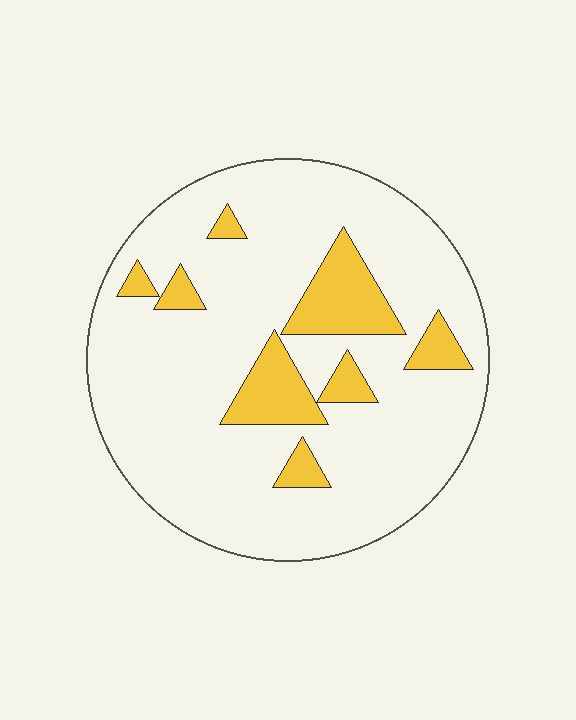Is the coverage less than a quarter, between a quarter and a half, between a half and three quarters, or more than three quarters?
Less than a quarter.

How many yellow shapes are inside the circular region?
8.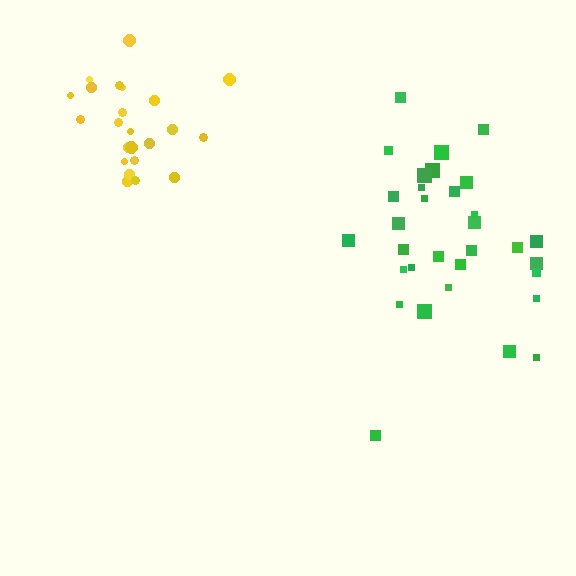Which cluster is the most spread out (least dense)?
Green.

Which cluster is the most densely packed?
Yellow.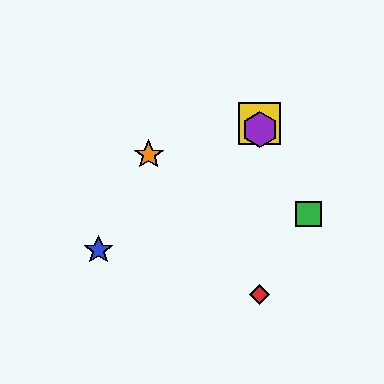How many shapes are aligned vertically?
3 shapes (the red diamond, the yellow square, the purple hexagon) are aligned vertically.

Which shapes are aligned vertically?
The red diamond, the yellow square, the purple hexagon are aligned vertically.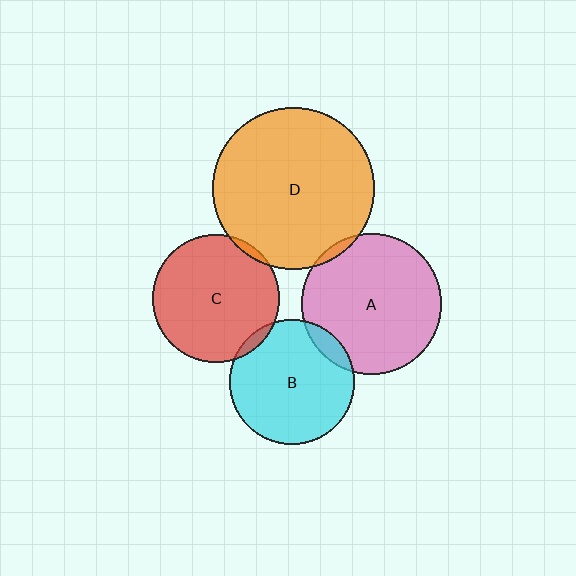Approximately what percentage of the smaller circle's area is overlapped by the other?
Approximately 5%.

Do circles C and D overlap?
Yes.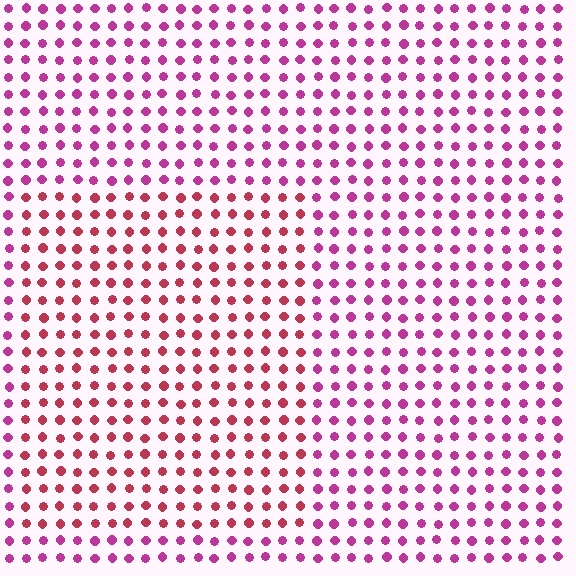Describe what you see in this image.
The image is filled with small magenta elements in a uniform arrangement. A rectangle-shaped region is visible where the elements are tinted to a slightly different hue, forming a subtle color boundary.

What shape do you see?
I see a rectangle.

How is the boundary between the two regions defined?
The boundary is defined purely by a slight shift in hue (about 33 degrees). Spacing, size, and orientation are identical on both sides.